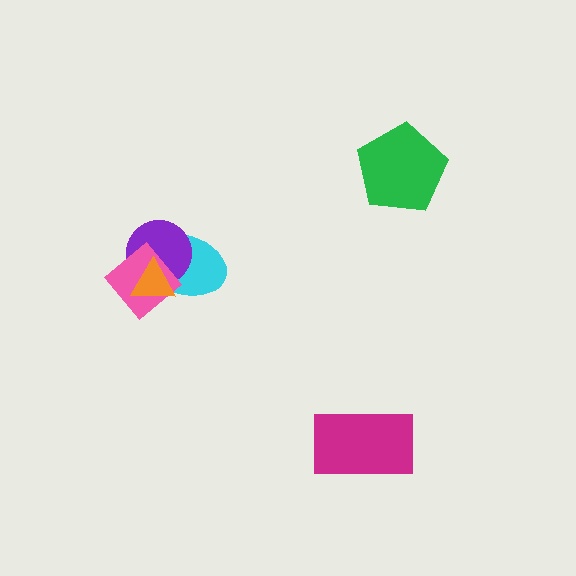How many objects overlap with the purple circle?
3 objects overlap with the purple circle.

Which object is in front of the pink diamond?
The orange triangle is in front of the pink diamond.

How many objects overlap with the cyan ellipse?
3 objects overlap with the cyan ellipse.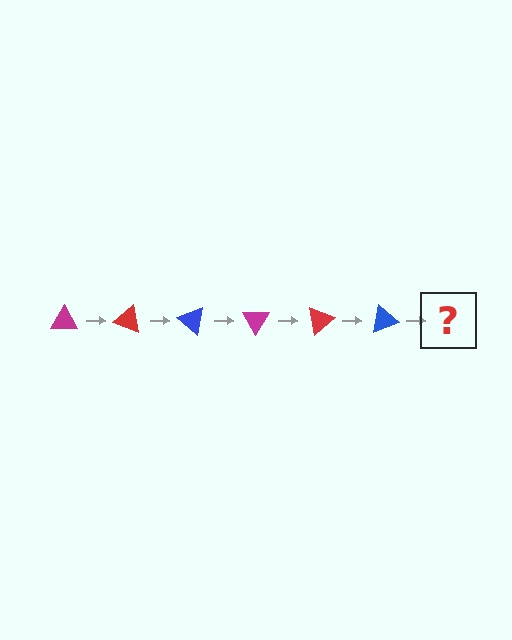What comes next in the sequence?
The next element should be a magenta triangle, rotated 120 degrees from the start.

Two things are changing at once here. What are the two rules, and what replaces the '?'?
The two rules are that it rotates 20 degrees each step and the color cycles through magenta, red, and blue. The '?' should be a magenta triangle, rotated 120 degrees from the start.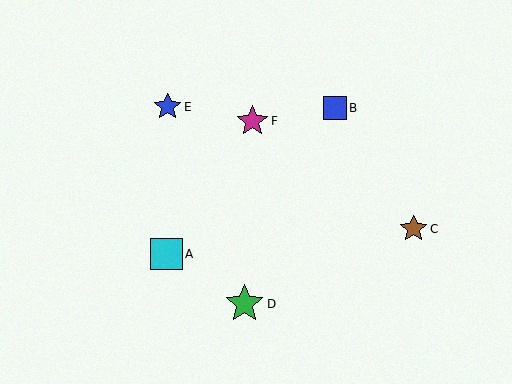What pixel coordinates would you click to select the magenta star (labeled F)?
Click at (252, 121) to select the magenta star F.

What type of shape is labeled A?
Shape A is a cyan square.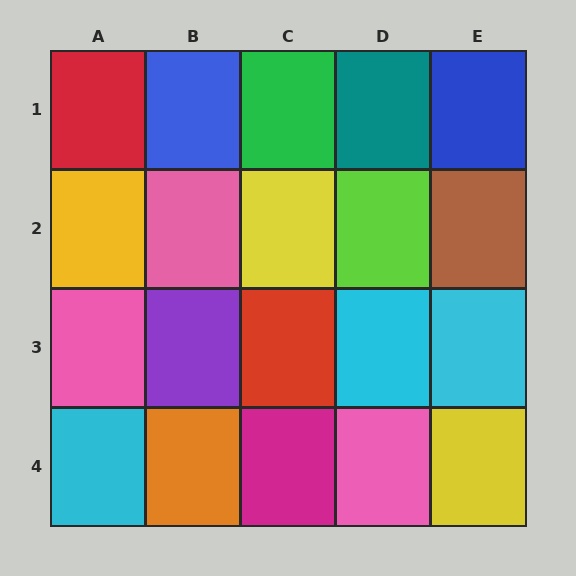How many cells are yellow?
3 cells are yellow.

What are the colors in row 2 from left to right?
Yellow, pink, yellow, lime, brown.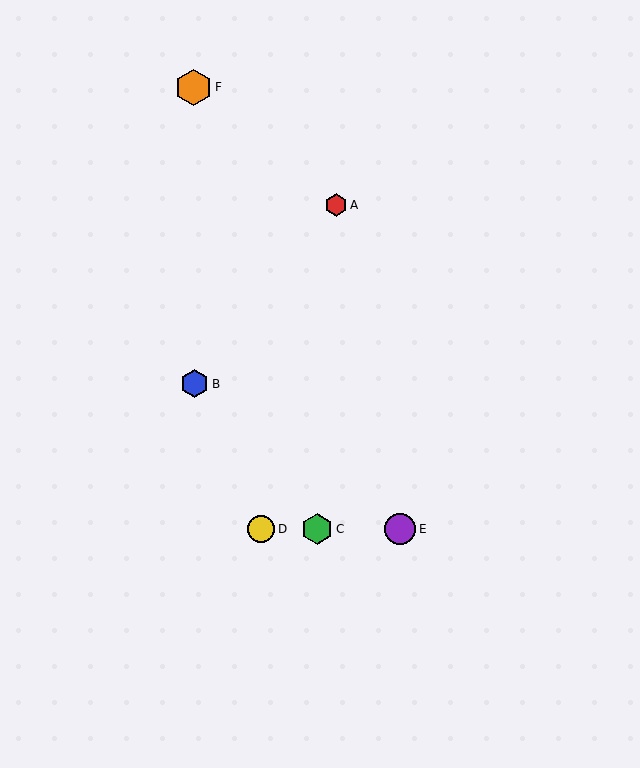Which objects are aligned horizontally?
Objects C, D, E are aligned horizontally.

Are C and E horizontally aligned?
Yes, both are at y≈529.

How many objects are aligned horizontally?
3 objects (C, D, E) are aligned horizontally.